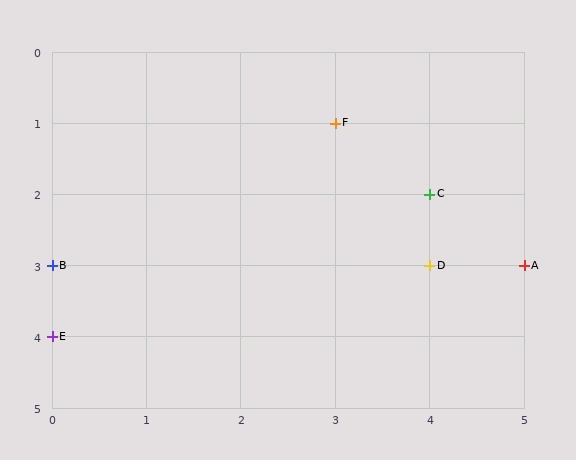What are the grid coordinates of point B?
Point B is at grid coordinates (0, 3).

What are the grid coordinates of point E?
Point E is at grid coordinates (0, 4).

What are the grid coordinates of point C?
Point C is at grid coordinates (4, 2).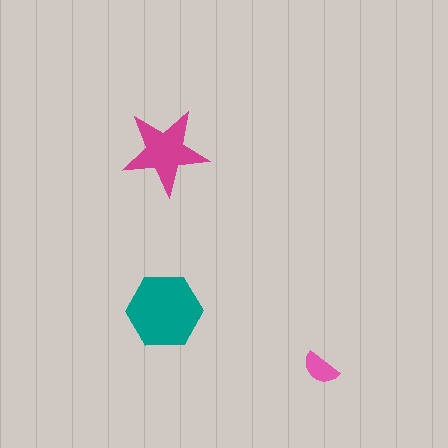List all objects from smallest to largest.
The pink semicircle, the magenta star, the teal hexagon.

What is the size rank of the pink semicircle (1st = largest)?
3rd.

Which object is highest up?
The magenta star is topmost.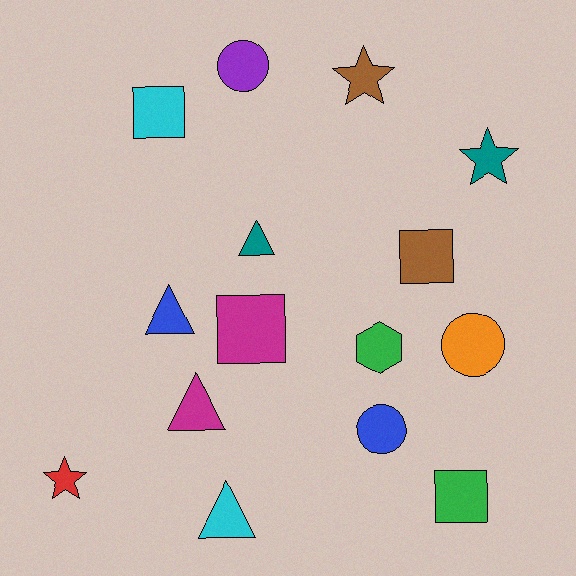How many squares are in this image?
There are 4 squares.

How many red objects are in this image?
There is 1 red object.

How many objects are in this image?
There are 15 objects.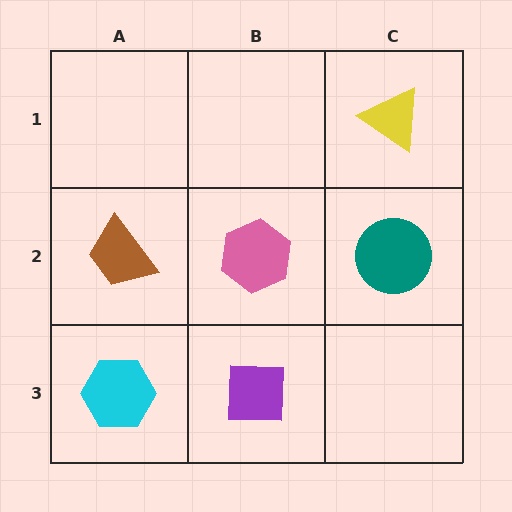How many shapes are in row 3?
2 shapes.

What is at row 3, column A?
A cyan hexagon.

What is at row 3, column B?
A purple square.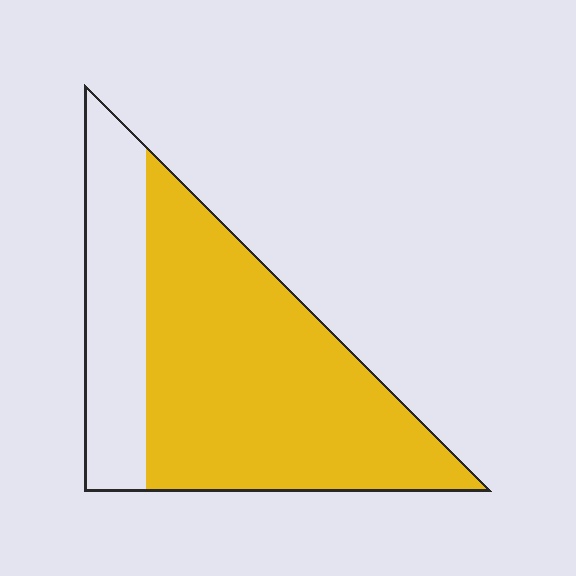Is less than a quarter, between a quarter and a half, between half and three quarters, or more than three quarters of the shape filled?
Between half and three quarters.